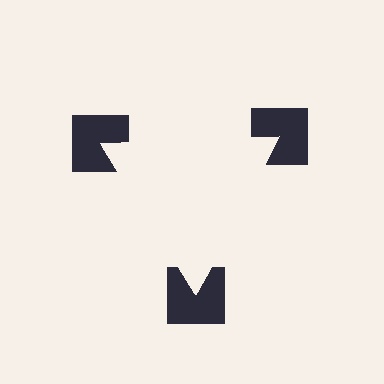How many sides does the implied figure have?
3 sides.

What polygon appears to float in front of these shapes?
An illusory triangle — its edges are inferred from the aligned wedge cuts in the notched squares, not physically drawn.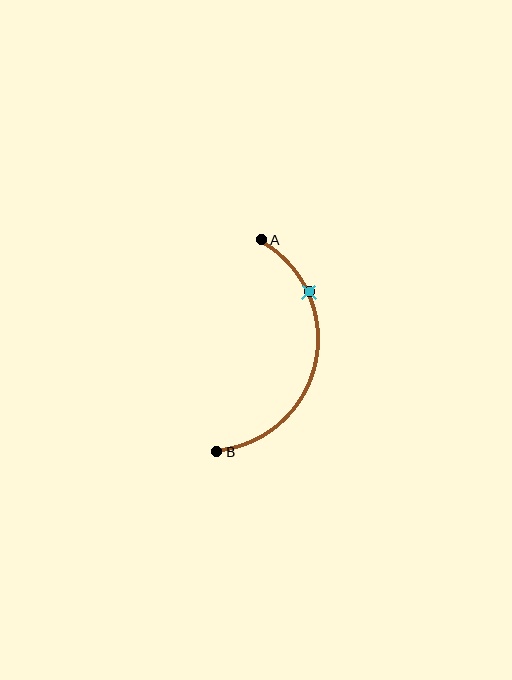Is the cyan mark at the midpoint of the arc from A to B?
No. The cyan mark lies on the arc but is closer to endpoint A. The arc midpoint would be at the point on the curve equidistant along the arc from both A and B.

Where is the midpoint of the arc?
The arc midpoint is the point on the curve farthest from the straight line joining A and B. It sits to the right of that line.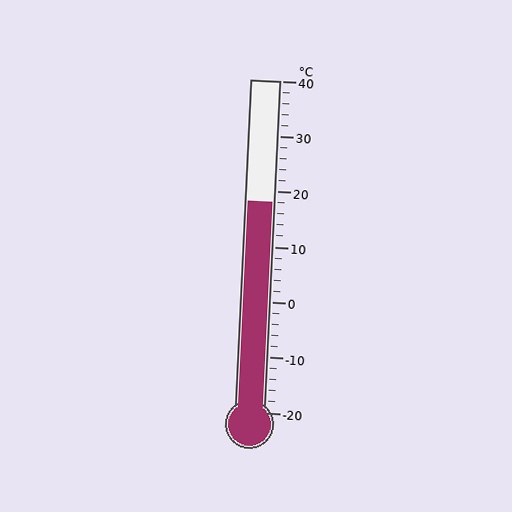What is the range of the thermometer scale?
The thermometer scale ranges from -20°C to 40°C.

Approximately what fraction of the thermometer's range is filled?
The thermometer is filled to approximately 65% of its range.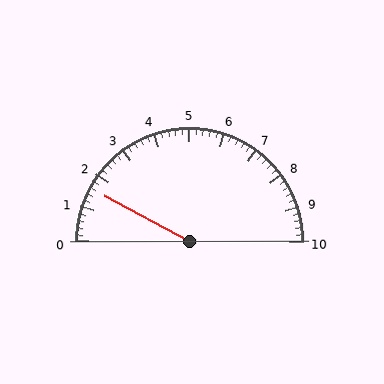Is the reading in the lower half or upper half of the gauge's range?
The reading is in the lower half of the range (0 to 10).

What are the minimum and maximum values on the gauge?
The gauge ranges from 0 to 10.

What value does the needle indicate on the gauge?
The needle indicates approximately 1.6.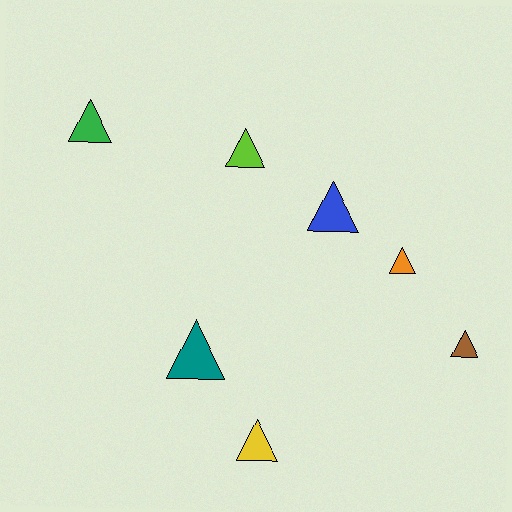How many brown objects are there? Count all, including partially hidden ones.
There is 1 brown object.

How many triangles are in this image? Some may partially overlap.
There are 7 triangles.